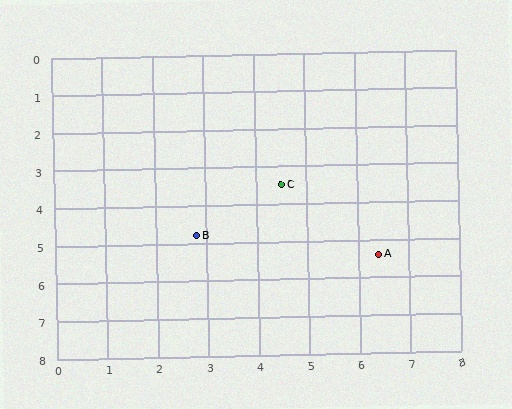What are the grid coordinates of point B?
Point B is at approximately (2.8, 4.8).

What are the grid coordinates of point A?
Point A is at approximately (6.4, 5.4).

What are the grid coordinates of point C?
Point C is at approximately (4.5, 3.5).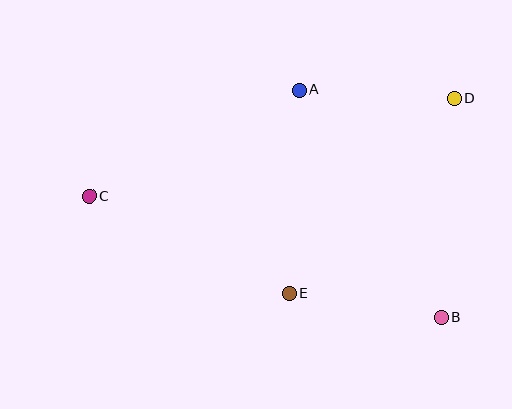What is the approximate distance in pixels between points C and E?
The distance between C and E is approximately 222 pixels.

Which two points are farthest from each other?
Points C and D are farthest from each other.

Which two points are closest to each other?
Points B and E are closest to each other.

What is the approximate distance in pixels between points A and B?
The distance between A and B is approximately 269 pixels.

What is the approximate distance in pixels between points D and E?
The distance between D and E is approximately 255 pixels.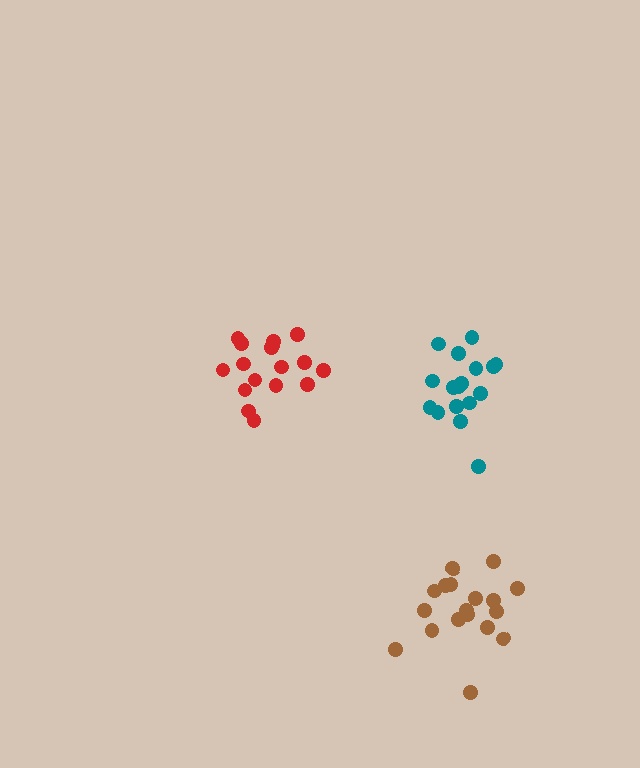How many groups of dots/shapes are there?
There are 3 groups.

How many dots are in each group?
Group 1: 17 dots, Group 2: 17 dots, Group 3: 18 dots (52 total).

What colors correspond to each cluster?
The clusters are colored: red, teal, brown.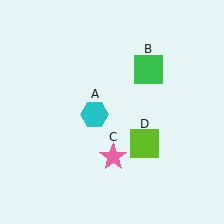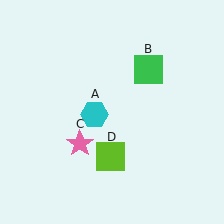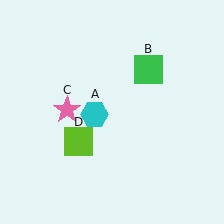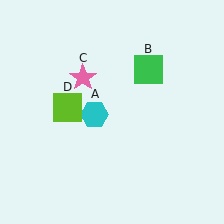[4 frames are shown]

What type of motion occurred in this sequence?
The pink star (object C), lime square (object D) rotated clockwise around the center of the scene.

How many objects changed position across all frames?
2 objects changed position: pink star (object C), lime square (object D).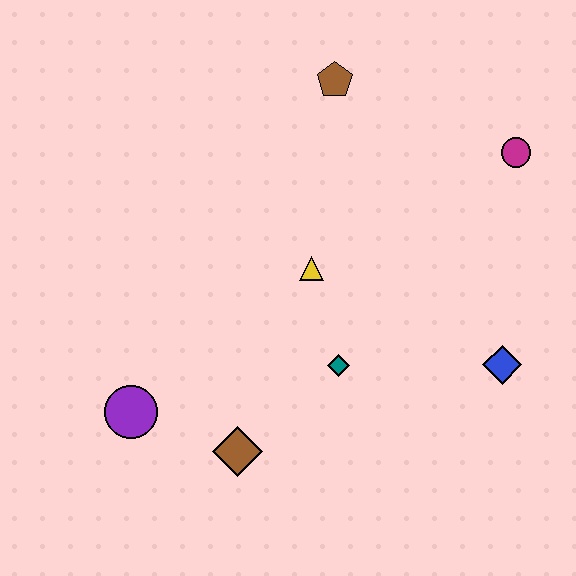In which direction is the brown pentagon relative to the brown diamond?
The brown pentagon is above the brown diamond.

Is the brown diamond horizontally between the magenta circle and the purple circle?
Yes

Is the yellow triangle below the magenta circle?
Yes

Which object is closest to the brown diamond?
The purple circle is closest to the brown diamond.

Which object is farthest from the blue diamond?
The purple circle is farthest from the blue diamond.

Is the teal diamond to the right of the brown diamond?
Yes